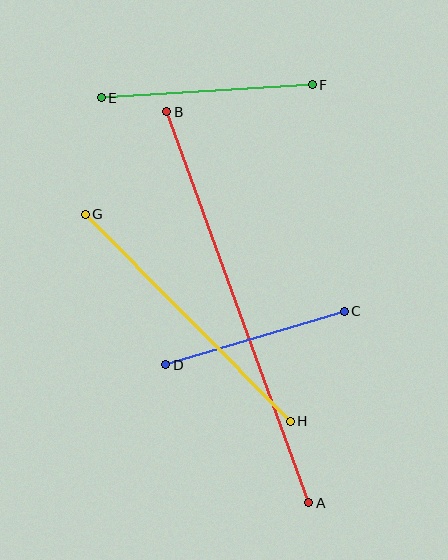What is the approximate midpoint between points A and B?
The midpoint is at approximately (238, 307) pixels.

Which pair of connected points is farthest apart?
Points A and B are farthest apart.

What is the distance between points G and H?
The distance is approximately 291 pixels.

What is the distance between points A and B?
The distance is approximately 416 pixels.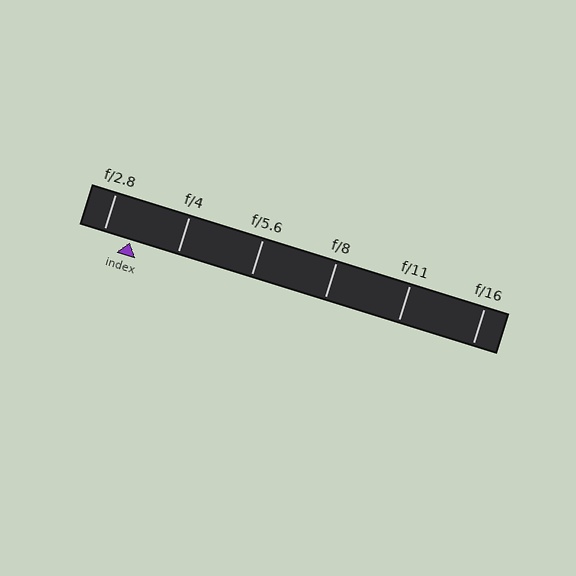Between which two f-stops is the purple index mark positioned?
The index mark is between f/2.8 and f/4.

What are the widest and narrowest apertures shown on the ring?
The widest aperture shown is f/2.8 and the narrowest is f/16.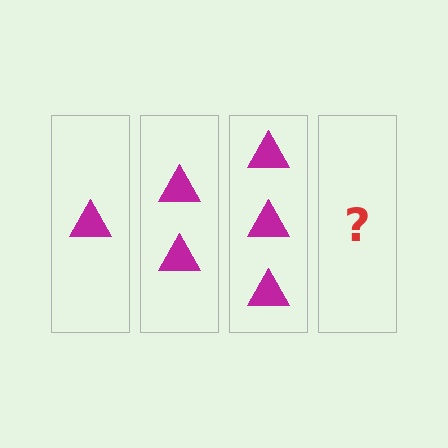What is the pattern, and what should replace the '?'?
The pattern is that each step adds one more triangle. The '?' should be 4 triangles.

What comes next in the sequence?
The next element should be 4 triangles.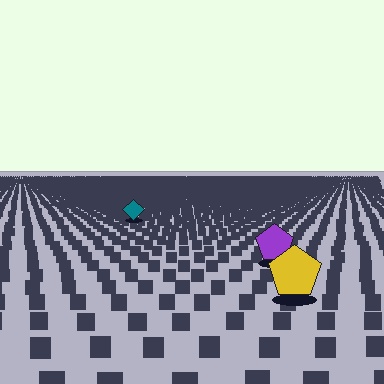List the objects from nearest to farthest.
From nearest to farthest: the yellow pentagon, the purple pentagon, the teal diamond.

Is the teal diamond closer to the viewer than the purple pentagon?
No. The purple pentagon is closer — you can tell from the texture gradient: the ground texture is coarser near it.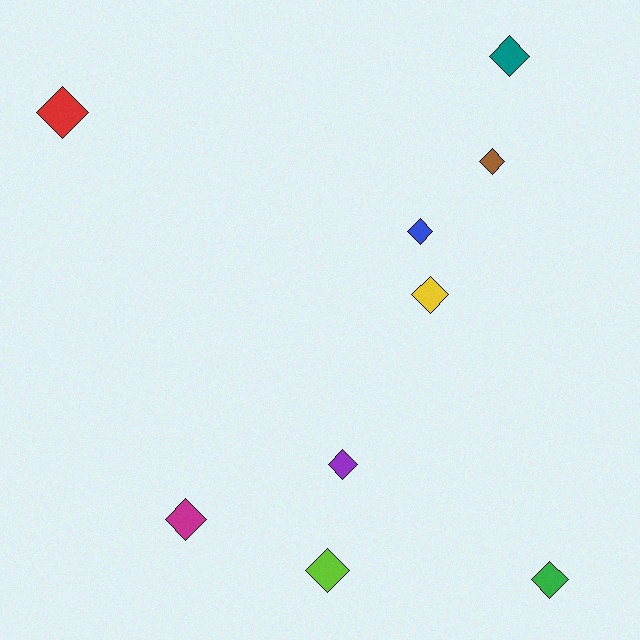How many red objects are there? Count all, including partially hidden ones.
There is 1 red object.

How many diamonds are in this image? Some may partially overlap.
There are 9 diamonds.